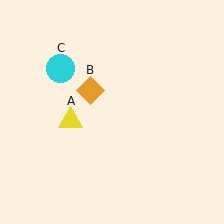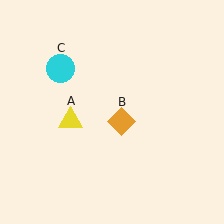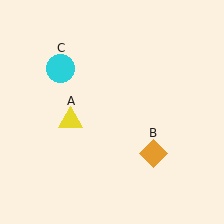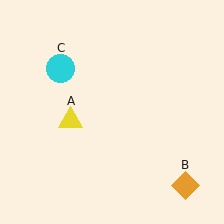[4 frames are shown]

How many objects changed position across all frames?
1 object changed position: orange diamond (object B).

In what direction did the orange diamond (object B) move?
The orange diamond (object B) moved down and to the right.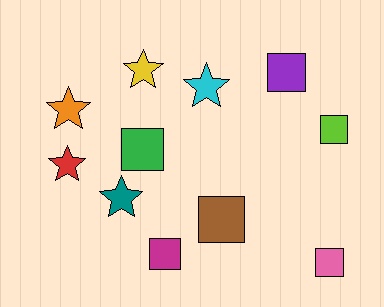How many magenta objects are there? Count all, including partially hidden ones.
There is 1 magenta object.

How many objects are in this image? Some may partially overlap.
There are 11 objects.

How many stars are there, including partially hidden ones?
There are 5 stars.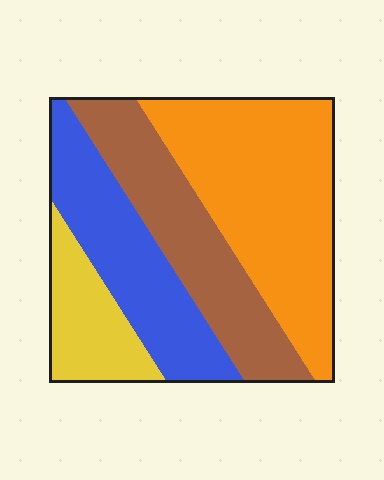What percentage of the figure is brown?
Brown takes up about one quarter (1/4) of the figure.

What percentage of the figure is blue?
Blue covers around 25% of the figure.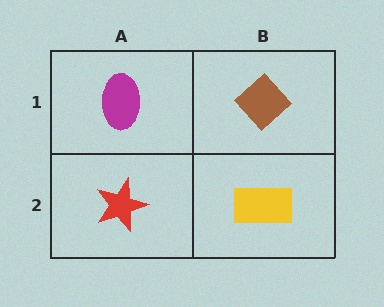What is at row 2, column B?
A yellow rectangle.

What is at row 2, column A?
A red star.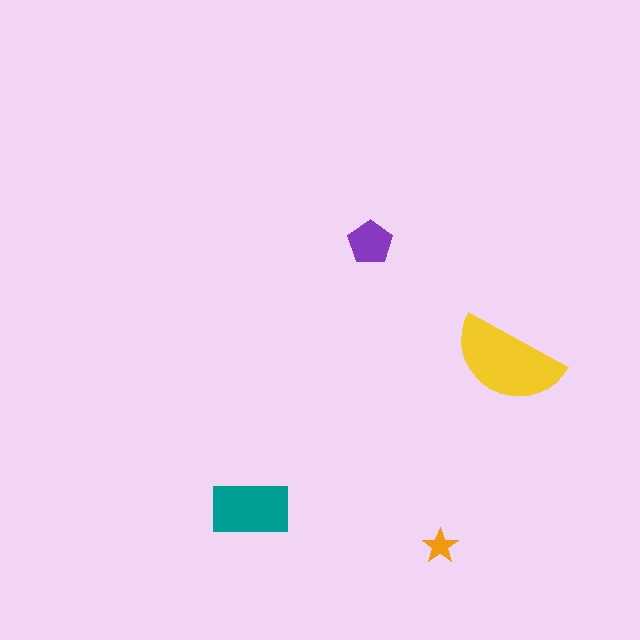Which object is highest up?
The purple pentagon is topmost.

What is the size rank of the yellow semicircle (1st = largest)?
1st.